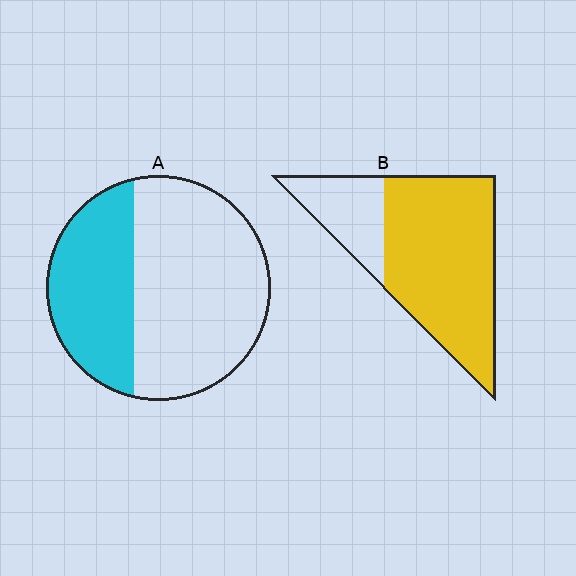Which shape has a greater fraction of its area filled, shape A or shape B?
Shape B.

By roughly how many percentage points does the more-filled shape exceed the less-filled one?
By roughly 40 percentage points (B over A).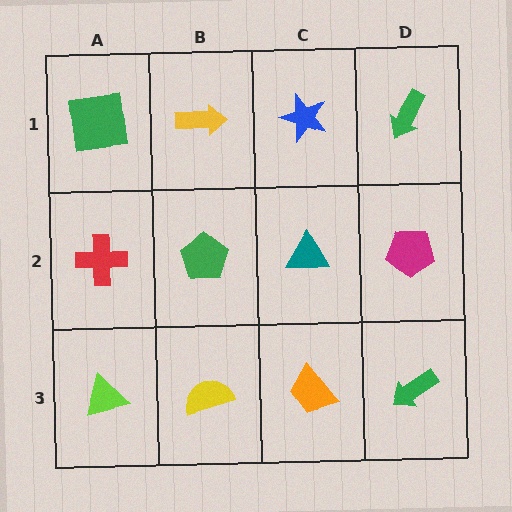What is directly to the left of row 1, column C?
A yellow arrow.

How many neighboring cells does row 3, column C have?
3.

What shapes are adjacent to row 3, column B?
A green pentagon (row 2, column B), a lime triangle (row 3, column A), an orange trapezoid (row 3, column C).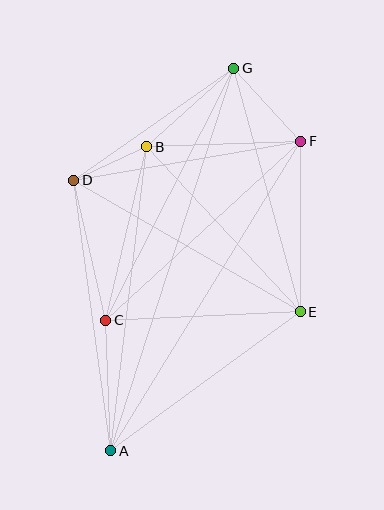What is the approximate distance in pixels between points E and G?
The distance between E and G is approximately 252 pixels.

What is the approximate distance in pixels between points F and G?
The distance between F and G is approximately 99 pixels.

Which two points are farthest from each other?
Points A and G are farthest from each other.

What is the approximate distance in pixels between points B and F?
The distance between B and F is approximately 154 pixels.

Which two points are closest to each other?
Points B and D are closest to each other.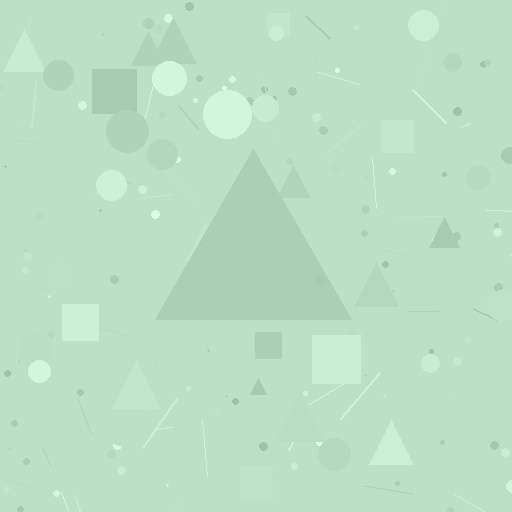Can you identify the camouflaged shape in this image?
The camouflaged shape is a triangle.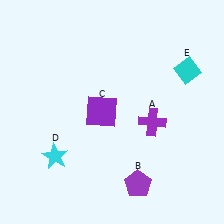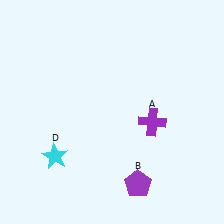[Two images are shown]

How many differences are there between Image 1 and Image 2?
There are 2 differences between the two images.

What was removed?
The purple square (C), the cyan diamond (E) were removed in Image 2.